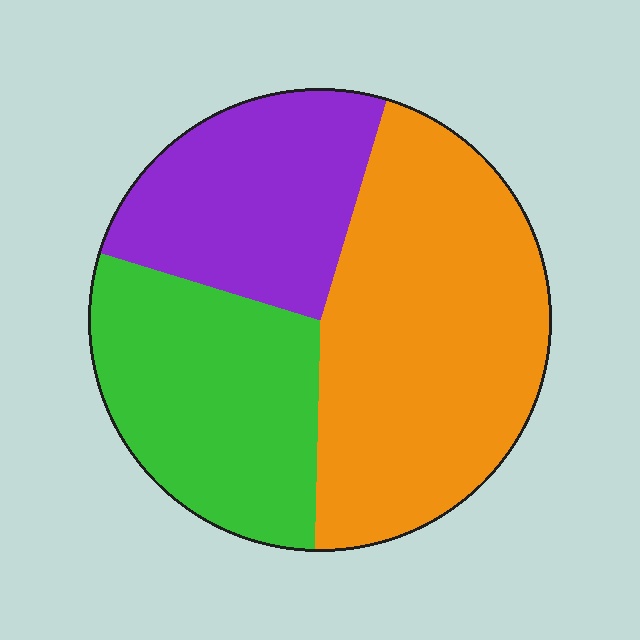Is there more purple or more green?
Green.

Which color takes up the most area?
Orange, at roughly 45%.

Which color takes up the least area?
Purple, at roughly 25%.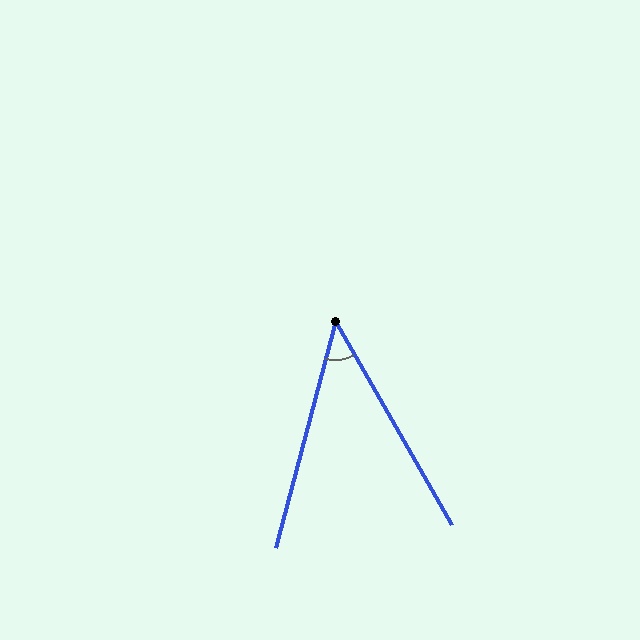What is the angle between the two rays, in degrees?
Approximately 45 degrees.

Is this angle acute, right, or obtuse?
It is acute.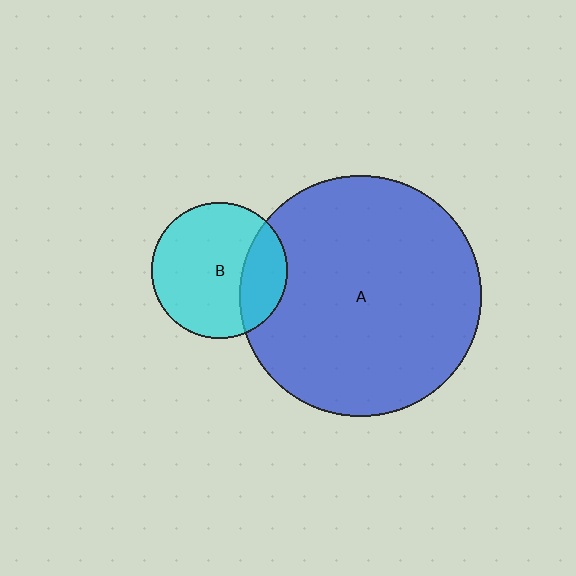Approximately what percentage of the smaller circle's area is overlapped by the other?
Approximately 25%.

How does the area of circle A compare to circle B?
Approximately 3.1 times.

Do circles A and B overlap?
Yes.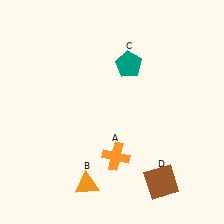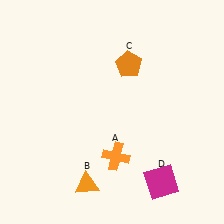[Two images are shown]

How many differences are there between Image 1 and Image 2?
There are 2 differences between the two images.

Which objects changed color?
C changed from teal to orange. D changed from brown to magenta.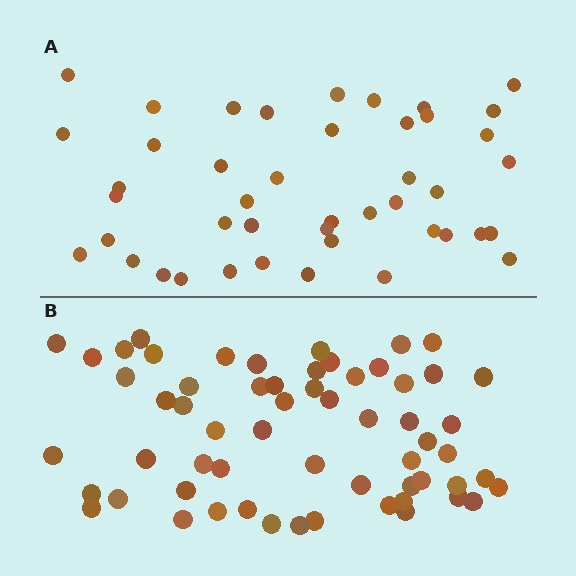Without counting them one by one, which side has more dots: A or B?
Region B (the bottom region) has more dots.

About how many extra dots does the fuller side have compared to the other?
Region B has approximately 15 more dots than region A.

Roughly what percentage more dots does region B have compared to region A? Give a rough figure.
About 35% more.